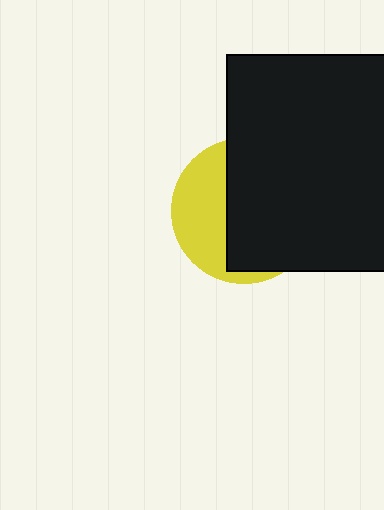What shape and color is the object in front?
The object in front is a black square.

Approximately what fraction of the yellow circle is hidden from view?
Roughly 63% of the yellow circle is hidden behind the black square.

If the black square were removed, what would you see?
You would see the complete yellow circle.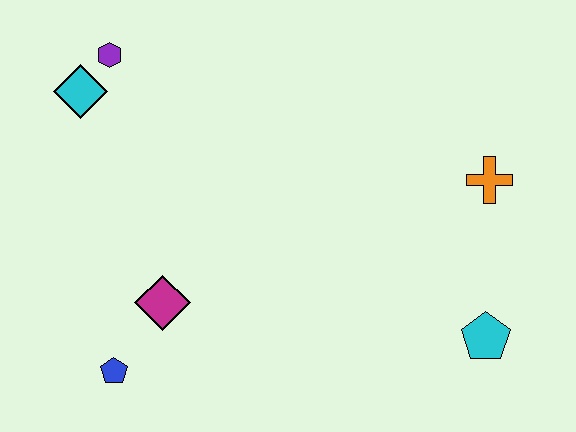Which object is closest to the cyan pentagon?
The orange cross is closest to the cyan pentagon.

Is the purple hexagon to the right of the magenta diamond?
No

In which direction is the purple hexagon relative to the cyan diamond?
The purple hexagon is above the cyan diamond.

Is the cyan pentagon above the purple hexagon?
No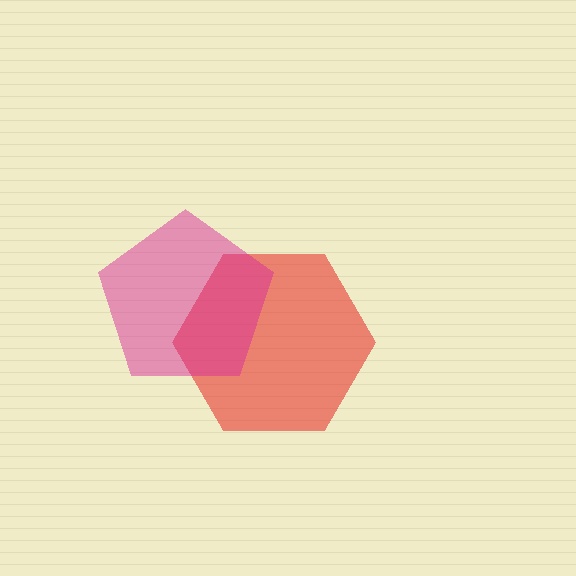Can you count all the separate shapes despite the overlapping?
Yes, there are 2 separate shapes.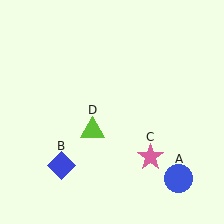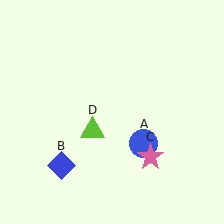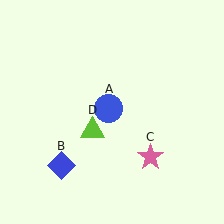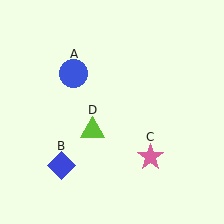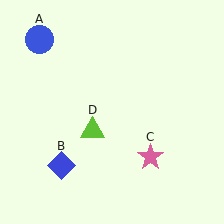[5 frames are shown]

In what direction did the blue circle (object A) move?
The blue circle (object A) moved up and to the left.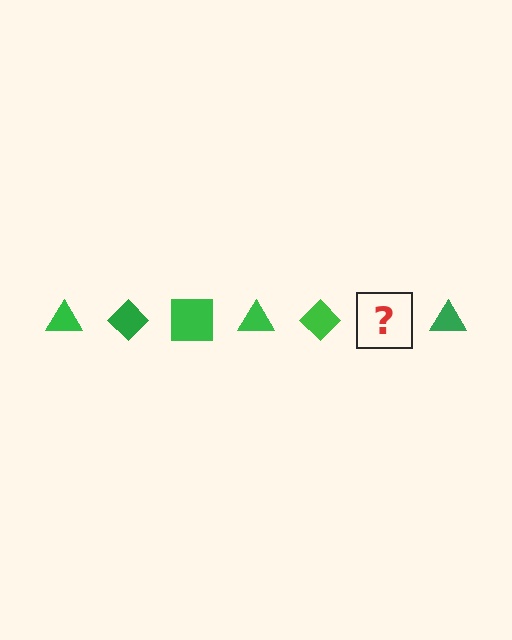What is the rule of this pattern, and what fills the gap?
The rule is that the pattern cycles through triangle, diamond, square shapes in green. The gap should be filled with a green square.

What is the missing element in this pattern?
The missing element is a green square.